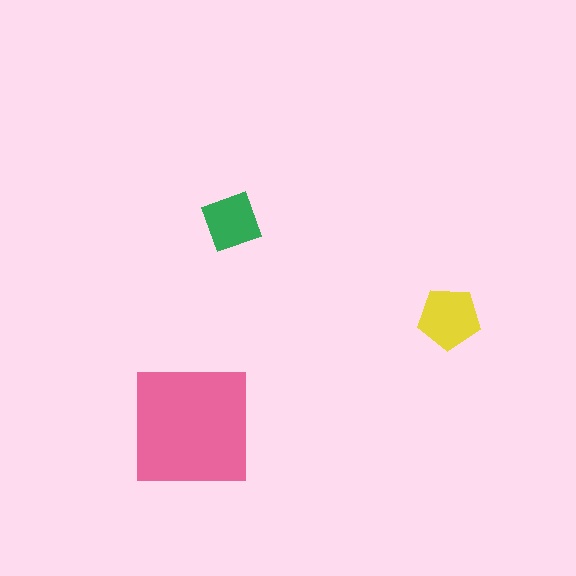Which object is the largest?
The pink square.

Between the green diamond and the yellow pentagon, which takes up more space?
The yellow pentagon.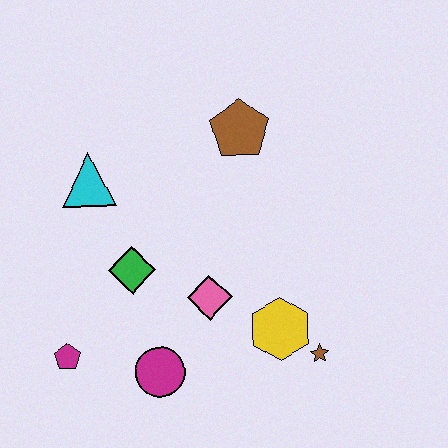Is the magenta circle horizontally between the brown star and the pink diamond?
No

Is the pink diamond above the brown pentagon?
No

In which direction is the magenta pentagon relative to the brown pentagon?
The magenta pentagon is below the brown pentagon.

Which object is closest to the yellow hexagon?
The brown star is closest to the yellow hexagon.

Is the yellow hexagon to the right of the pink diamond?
Yes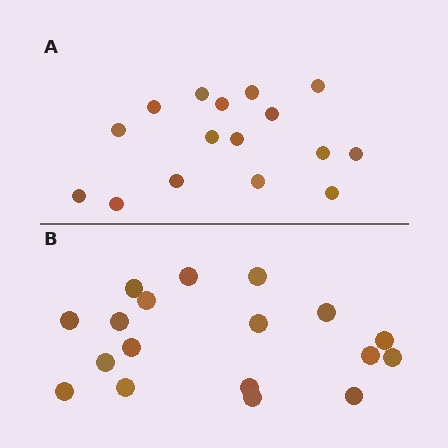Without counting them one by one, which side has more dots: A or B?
Region B (the bottom region) has more dots.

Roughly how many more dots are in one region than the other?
Region B has just a few more — roughly 2 or 3 more dots than region A.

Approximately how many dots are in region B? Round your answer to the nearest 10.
About 20 dots. (The exact count is 18, which rounds to 20.)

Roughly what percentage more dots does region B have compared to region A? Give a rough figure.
About 10% more.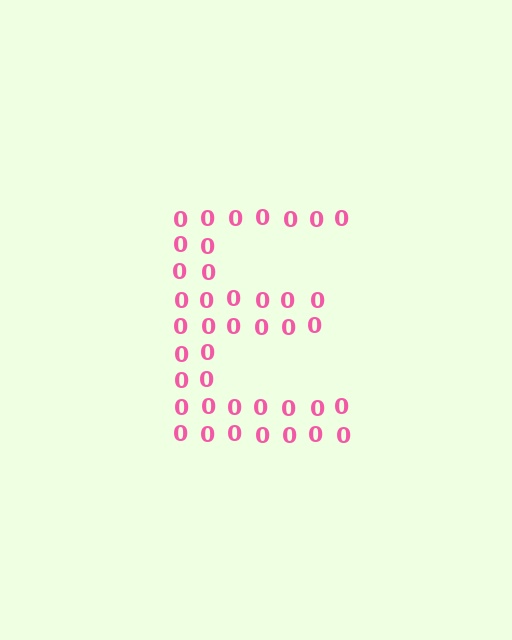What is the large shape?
The large shape is the letter E.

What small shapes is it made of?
It is made of small digit 0's.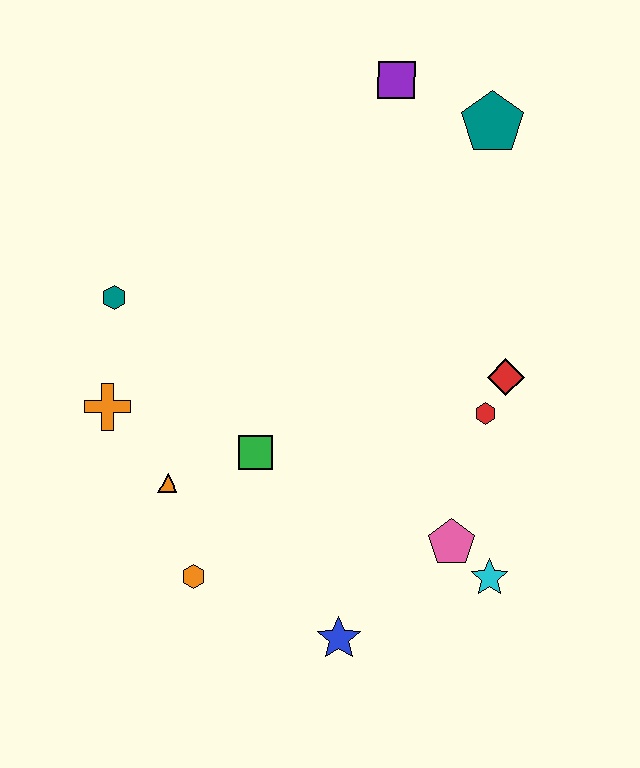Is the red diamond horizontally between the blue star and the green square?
No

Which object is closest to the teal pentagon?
The purple square is closest to the teal pentagon.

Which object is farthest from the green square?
The teal pentagon is farthest from the green square.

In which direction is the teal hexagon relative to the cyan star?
The teal hexagon is to the left of the cyan star.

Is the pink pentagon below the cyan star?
No